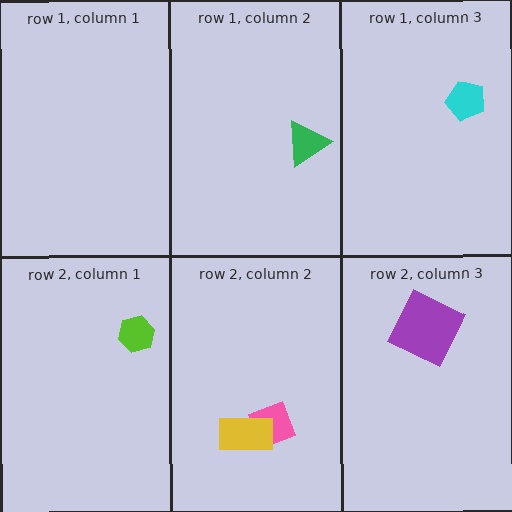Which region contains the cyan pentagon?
The row 1, column 3 region.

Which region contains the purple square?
The row 2, column 3 region.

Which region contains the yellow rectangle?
The row 2, column 2 region.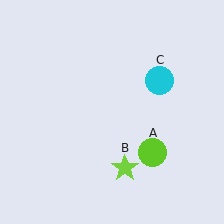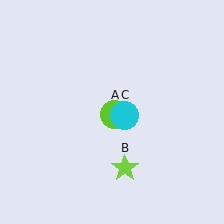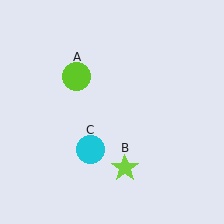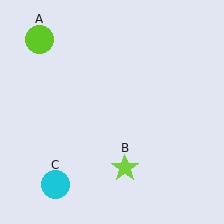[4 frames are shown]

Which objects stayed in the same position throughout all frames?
Lime star (object B) remained stationary.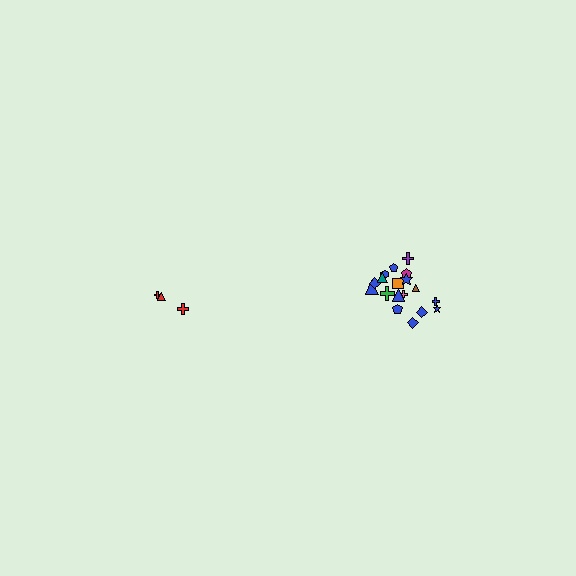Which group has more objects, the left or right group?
The right group.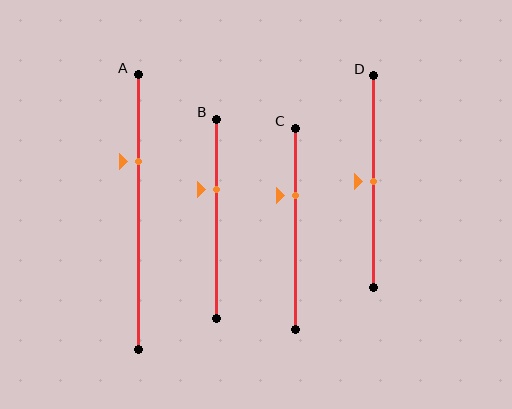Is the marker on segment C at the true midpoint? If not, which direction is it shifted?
No, the marker on segment C is shifted upward by about 17% of the segment length.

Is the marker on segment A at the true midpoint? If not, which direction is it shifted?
No, the marker on segment A is shifted upward by about 18% of the segment length.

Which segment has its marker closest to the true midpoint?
Segment D has its marker closest to the true midpoint.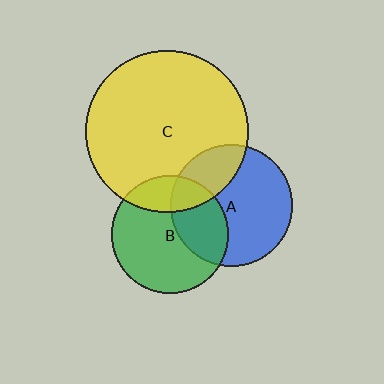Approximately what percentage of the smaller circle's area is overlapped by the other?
Approximately 20%.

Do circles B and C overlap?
Yes.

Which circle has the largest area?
Circle C (yellow).